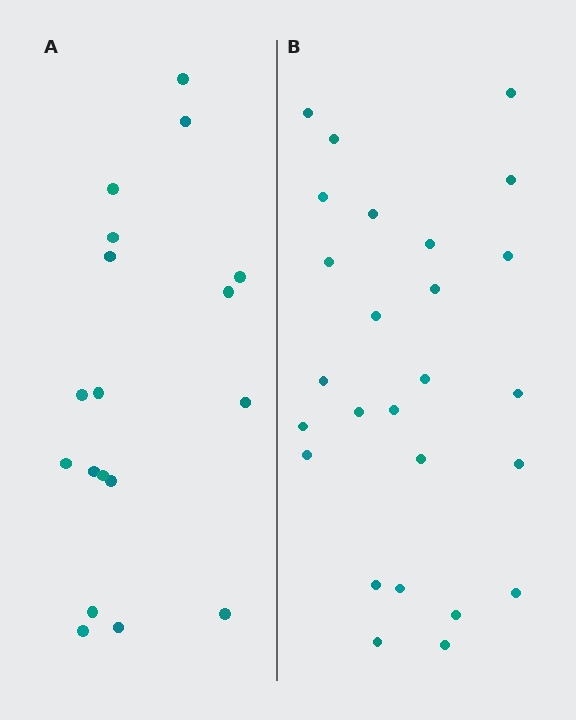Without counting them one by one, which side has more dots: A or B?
Region B (the right region) has more dots.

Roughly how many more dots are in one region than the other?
Region B has roughly 8 or so more dots than region A.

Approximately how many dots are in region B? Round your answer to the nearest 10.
About 30 dots. (The exact count is 26, which rounds to 30.)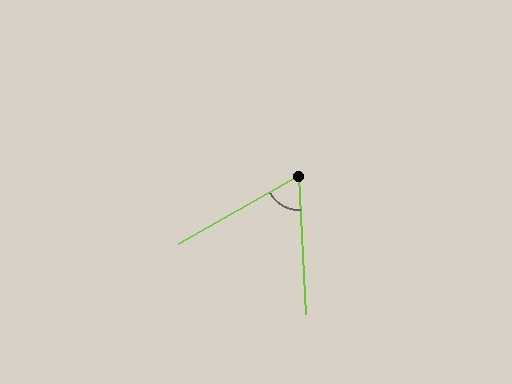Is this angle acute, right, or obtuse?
It is acute.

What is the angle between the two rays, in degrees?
Approximately 63 degrees.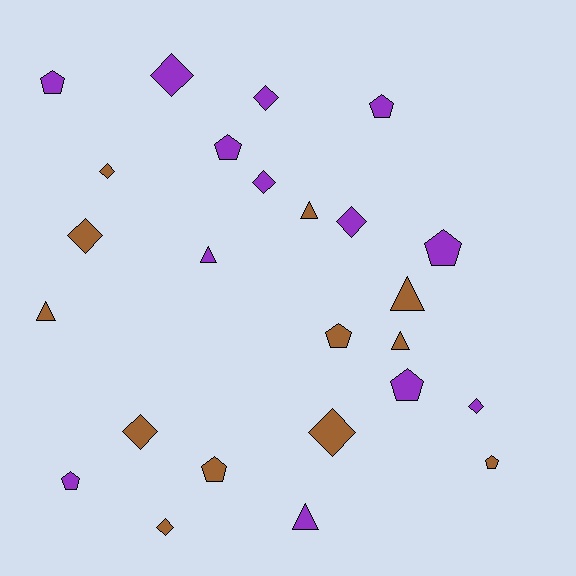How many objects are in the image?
There are 25 objects.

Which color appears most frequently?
Purple, with 13 objects.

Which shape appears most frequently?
Diamond, with 10 objects.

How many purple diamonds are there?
There are 5 purple diamonds.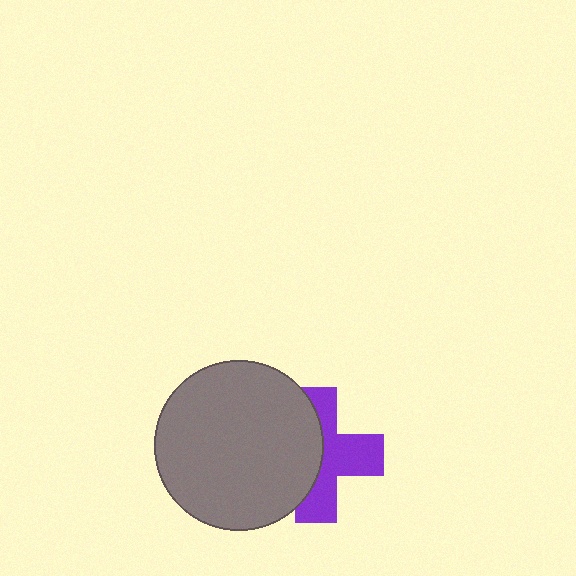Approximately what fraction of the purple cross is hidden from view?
Roughly 47% of the purple cross is hidden behind the gray circle.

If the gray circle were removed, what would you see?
You would see the complete purple cross.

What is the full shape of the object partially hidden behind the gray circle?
The partially hidden object is a purple cross.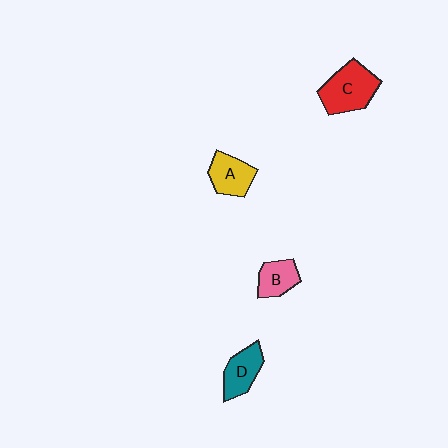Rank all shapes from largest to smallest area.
From largest to smallest: C (red), A (yellow), D (teal), B (pink).